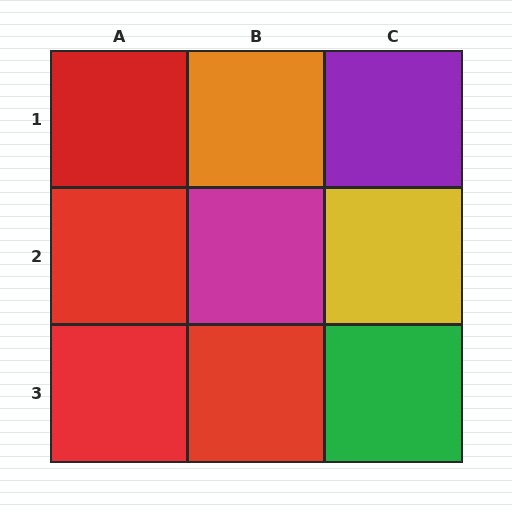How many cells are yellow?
1 cell is yellow.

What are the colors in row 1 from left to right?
Red, orange, purple.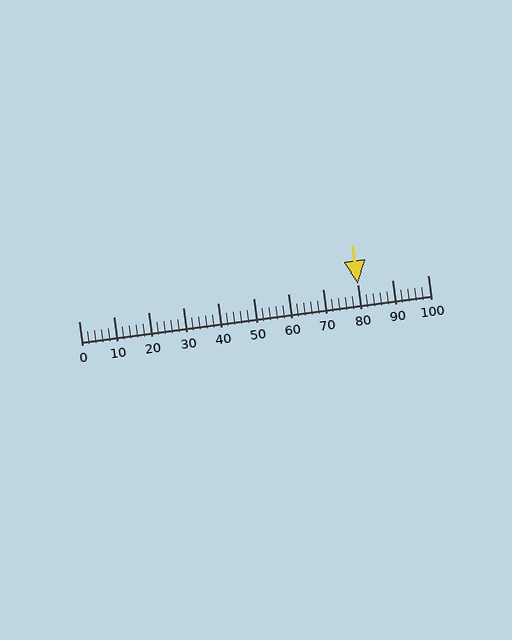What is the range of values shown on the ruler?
The ruler shows values from 0 to 100.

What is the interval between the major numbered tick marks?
The major tick marks are spaced 10 units apart.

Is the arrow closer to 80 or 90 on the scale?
The arrow is closer to 80.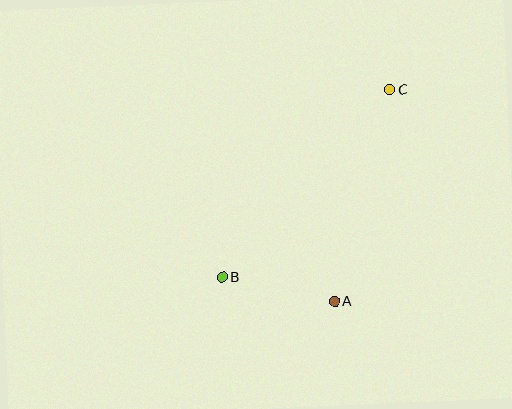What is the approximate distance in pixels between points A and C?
The distance between A and C is approximately 219 pixels.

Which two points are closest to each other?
Points A and B are closest to each other.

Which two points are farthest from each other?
Points B and C are farthest from each other.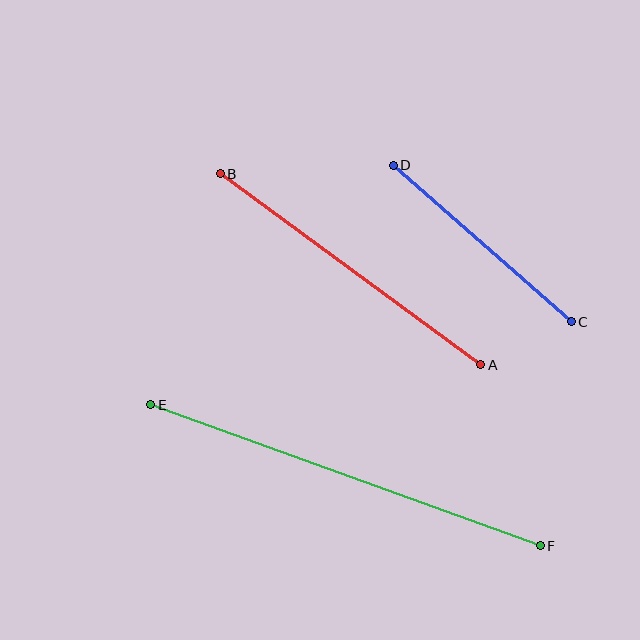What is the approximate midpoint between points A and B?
The midpoint is at approximately (350, 269) pixels.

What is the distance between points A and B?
The distance is approximately 323 pixels.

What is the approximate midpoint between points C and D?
The midpoint is at approximately (482, 244) pixels.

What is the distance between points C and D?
The distance is approximately 237 pixels.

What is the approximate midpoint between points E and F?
The midpoint is at approximately (345, 475) pixels.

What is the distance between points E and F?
The distance is approximately 414 pixels.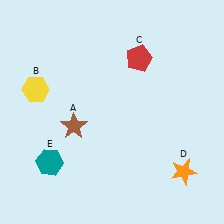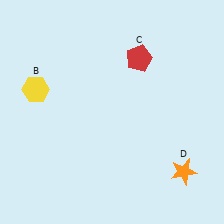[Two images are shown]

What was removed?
The brown star (A), the teal hexagon (E) were removed in Image 2.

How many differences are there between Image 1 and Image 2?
There are 2 differences between the two images.